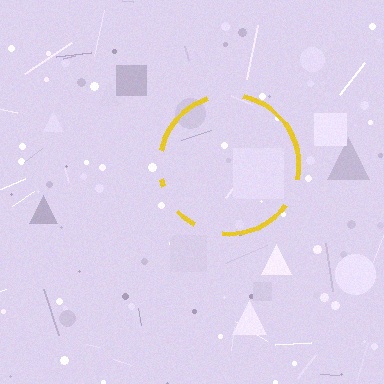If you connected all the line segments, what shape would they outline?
They would outline a circle.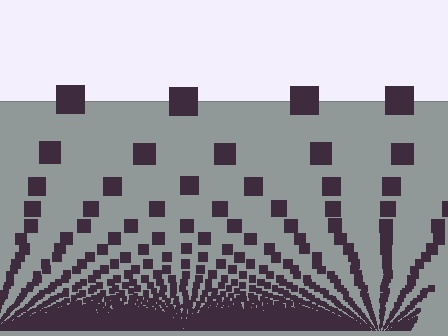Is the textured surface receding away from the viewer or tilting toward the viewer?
The surface appears to tilt toward the viewer. Texture elements get larger and sparser toward the top.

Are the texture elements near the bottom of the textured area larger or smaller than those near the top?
Smaller. The gradient is inverted — elements near the bottom are smaller and denser.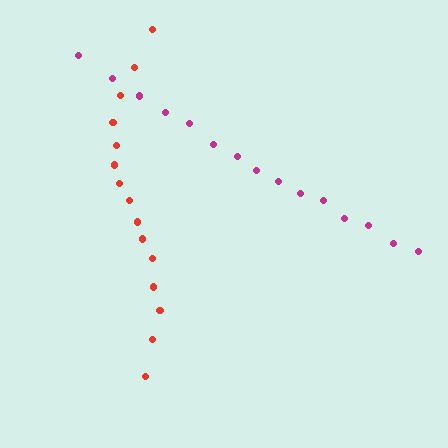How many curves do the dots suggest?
There are 2 distinct paths.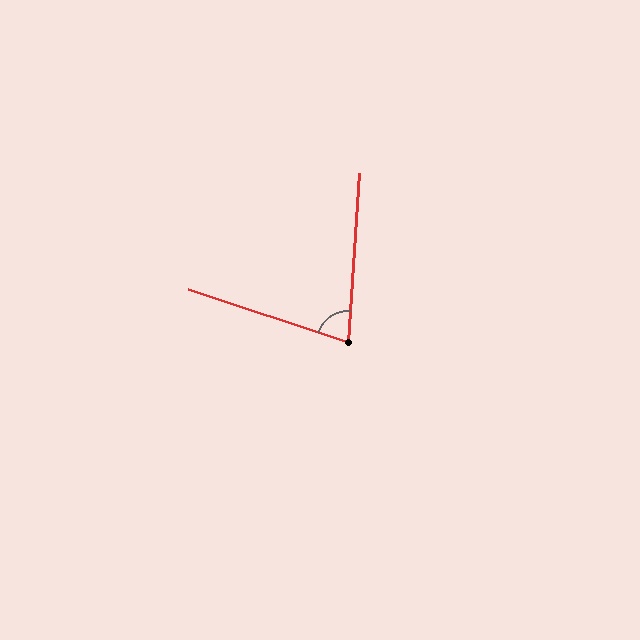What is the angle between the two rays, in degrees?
Approximately 75 degrees.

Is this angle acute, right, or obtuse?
It is acute.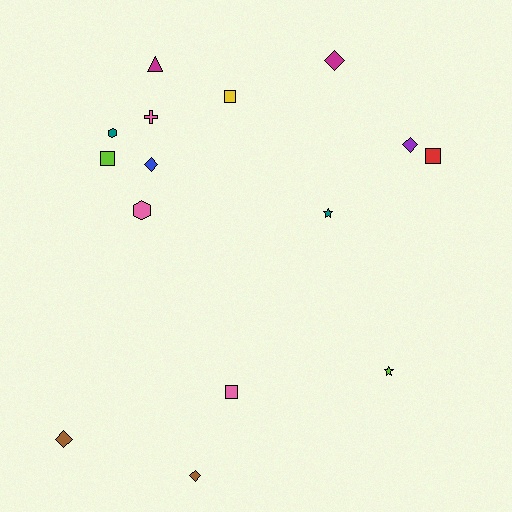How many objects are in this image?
There are 15 objects.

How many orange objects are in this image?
There are no orange objects.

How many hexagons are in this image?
There are 2 hexagons.